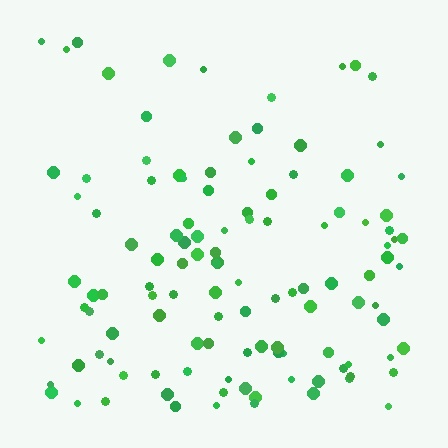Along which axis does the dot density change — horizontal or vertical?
Vertical.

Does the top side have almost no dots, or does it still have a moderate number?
Still a moderate number, just noticeably fewer than the bottom.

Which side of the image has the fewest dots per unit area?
The top.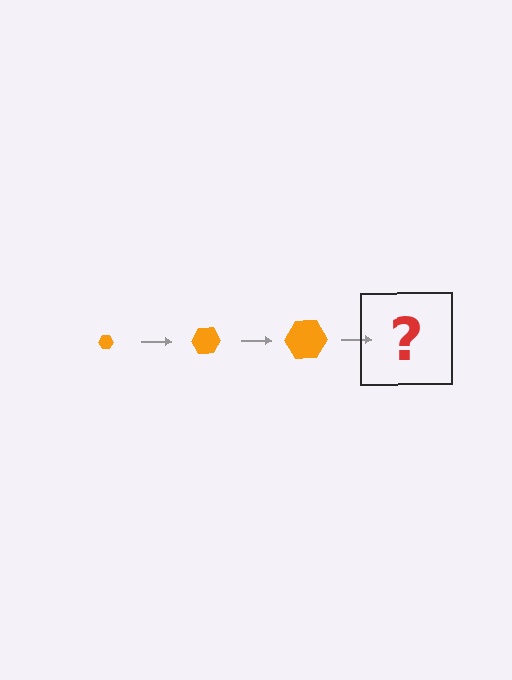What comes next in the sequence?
The next element should be an orange hexagon, larger than the previous one.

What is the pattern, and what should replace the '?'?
The pattern is that the hexagon gets progressively larger each step. The '?' should be an orange hexagon, larger than the previous one.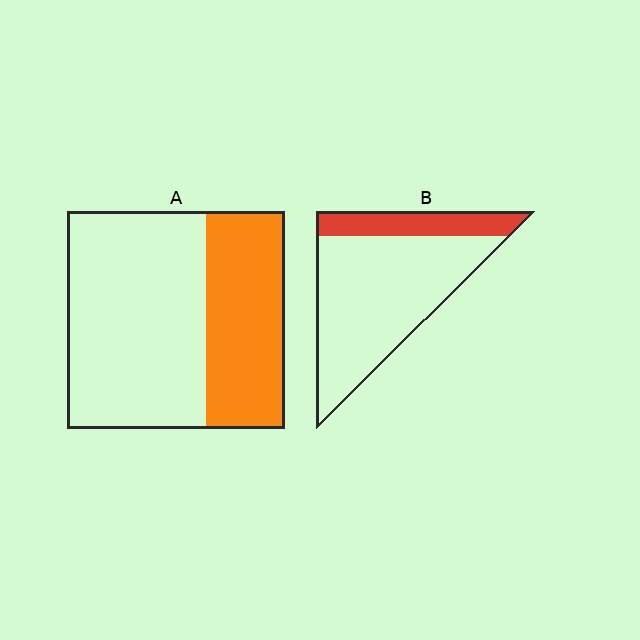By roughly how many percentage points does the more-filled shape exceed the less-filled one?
By roughly 15 percentage points (A over B).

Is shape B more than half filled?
No.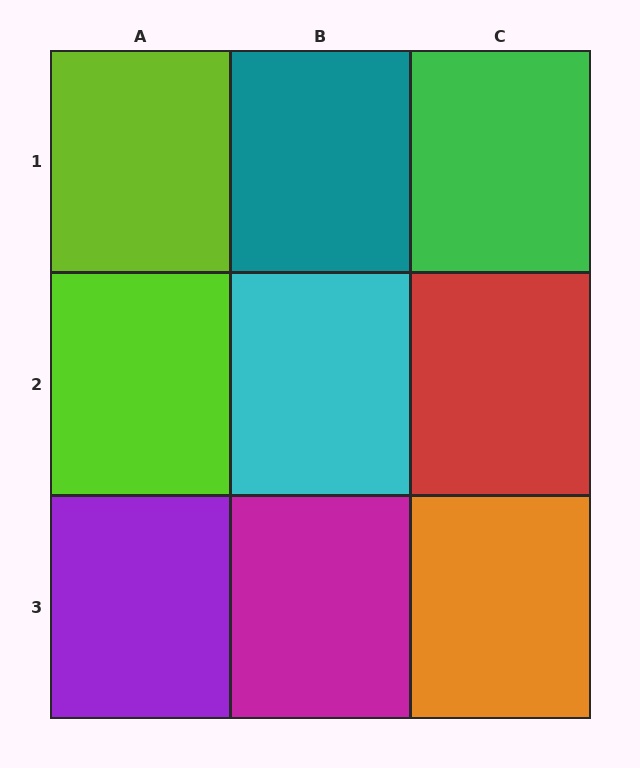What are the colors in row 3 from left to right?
Purple, magenta, orange.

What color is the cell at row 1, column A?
Lime.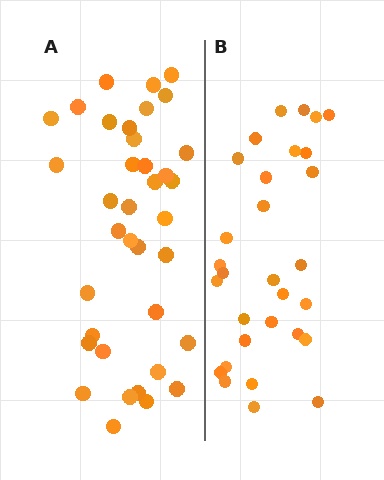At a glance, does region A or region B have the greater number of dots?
Region A (the left region) has more dots.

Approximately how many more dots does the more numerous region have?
Region A has roughly 8 or so more dots than region B.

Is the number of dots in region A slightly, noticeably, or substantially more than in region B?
Region A has only slightly more — the two regions are fairly close. The ratio is roughly 1.2 to 1.